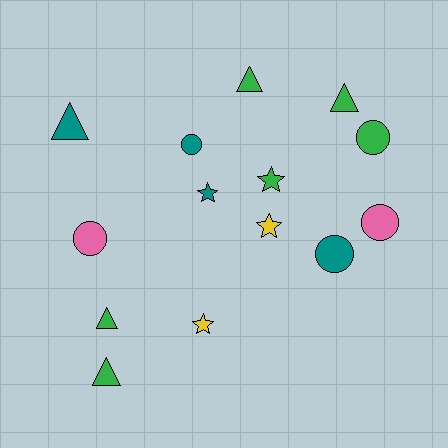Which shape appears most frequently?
Circle, with 5 objects.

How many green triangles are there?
There are 4 green triangles.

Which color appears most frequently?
Green, with 6 objects.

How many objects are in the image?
There are 14 objects.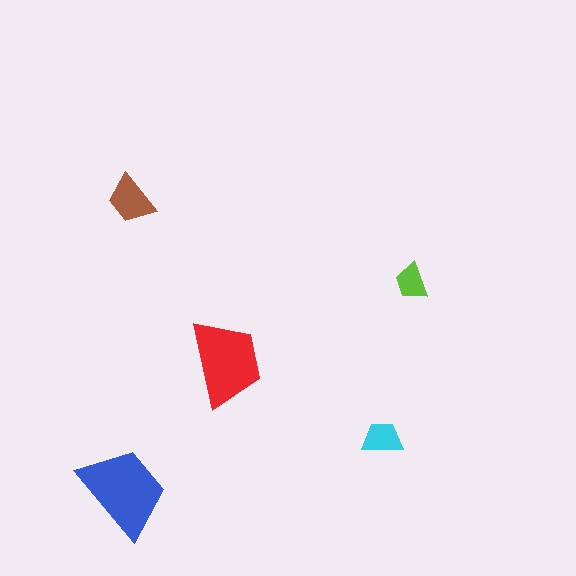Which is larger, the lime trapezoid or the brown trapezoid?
The brown one.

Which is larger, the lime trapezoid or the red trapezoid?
The red one.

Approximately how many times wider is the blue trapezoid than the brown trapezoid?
About 2 times wider.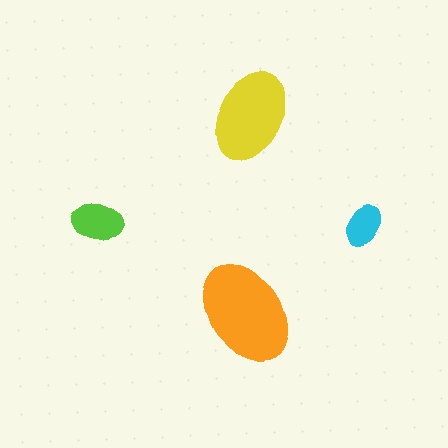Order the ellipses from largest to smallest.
the orange one, the yellow one, the lime one, the cyan one.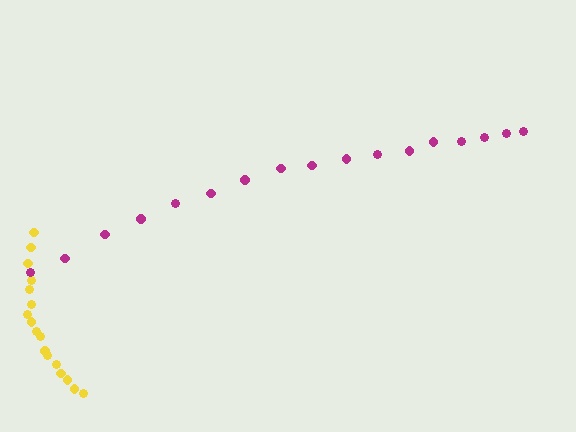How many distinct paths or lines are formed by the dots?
There are 2 distinct paths.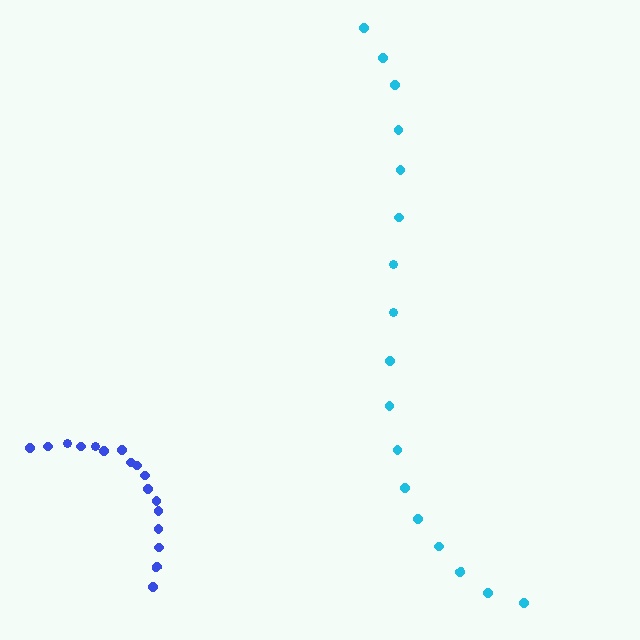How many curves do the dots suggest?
There are 2 distinct paths.